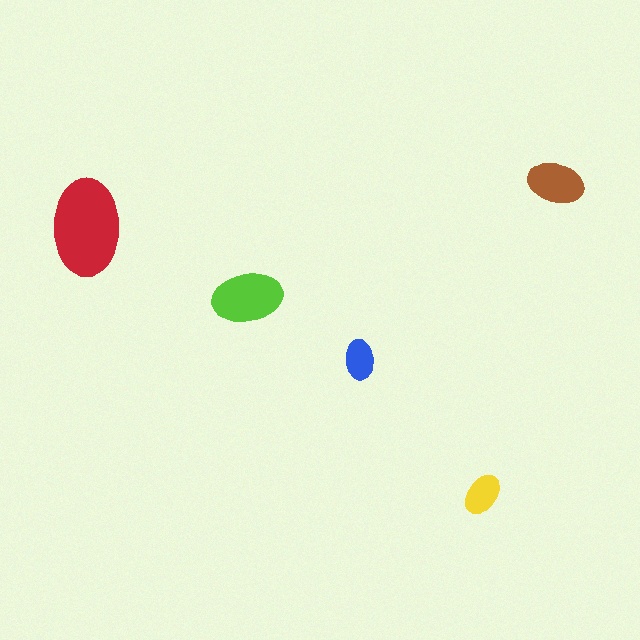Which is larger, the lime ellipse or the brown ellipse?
The lime one.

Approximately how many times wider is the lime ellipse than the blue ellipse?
About 1.5 times wider.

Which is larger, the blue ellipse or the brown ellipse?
The brown one.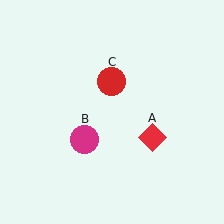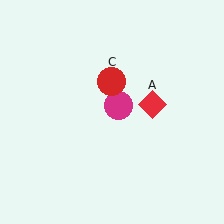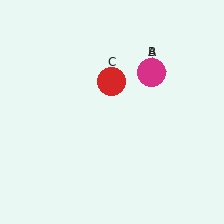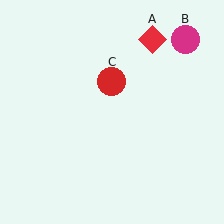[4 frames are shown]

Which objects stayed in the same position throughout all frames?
Red circle (object C) remained stationary.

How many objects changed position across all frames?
2 objects changed position: red diamond (object A), magenta circle (object B).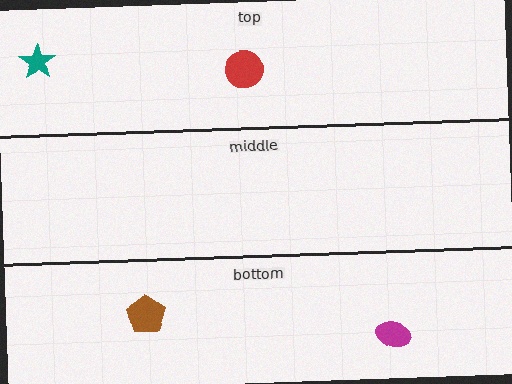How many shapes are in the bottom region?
2.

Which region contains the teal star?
The top region.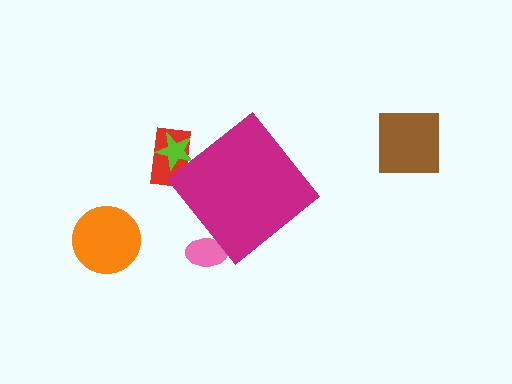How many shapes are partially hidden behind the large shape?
3 shapes are partially hidden.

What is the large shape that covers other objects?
A magenta diamond.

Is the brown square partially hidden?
No, the brown square is fully visible.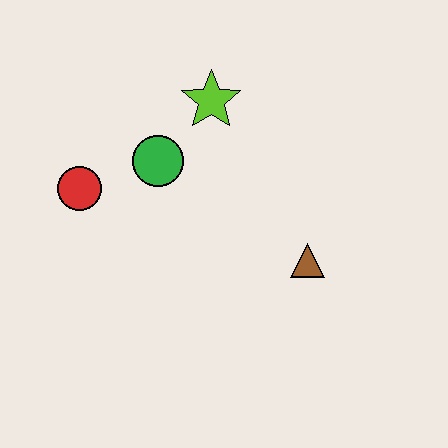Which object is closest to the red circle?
The green circle is closest to the red circle.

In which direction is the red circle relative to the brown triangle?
The red circle is to the left of the brown triangle.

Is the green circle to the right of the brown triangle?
No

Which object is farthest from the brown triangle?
The red circle is farthest from the brown triangle.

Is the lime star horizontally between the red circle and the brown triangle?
Yes